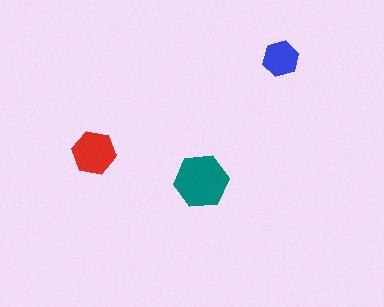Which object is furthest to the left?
The red hexagon is leftmost.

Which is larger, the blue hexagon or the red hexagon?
The red one.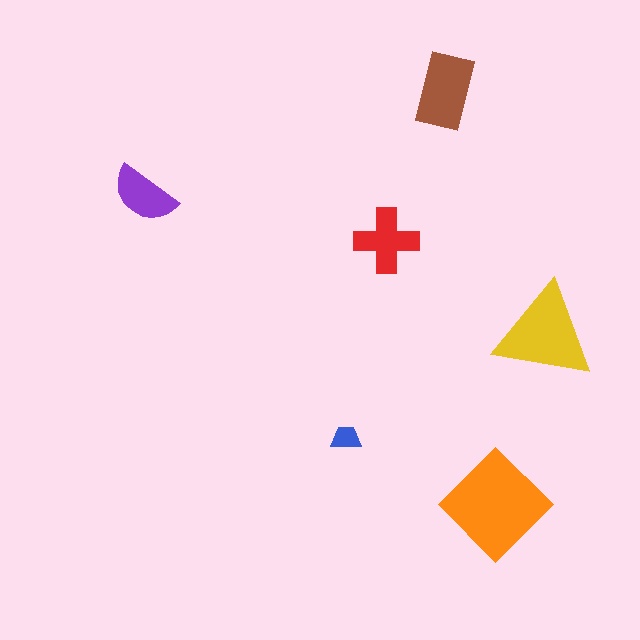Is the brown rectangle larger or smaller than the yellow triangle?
Smaller.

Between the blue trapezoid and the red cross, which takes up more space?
The red cross.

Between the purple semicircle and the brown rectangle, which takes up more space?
The brown rectangle.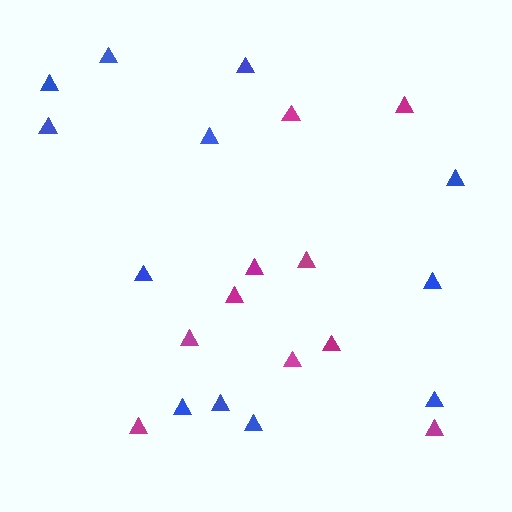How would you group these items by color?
There are 2 groups: one group of magenta triangles (10) and one group of blue triangles (12).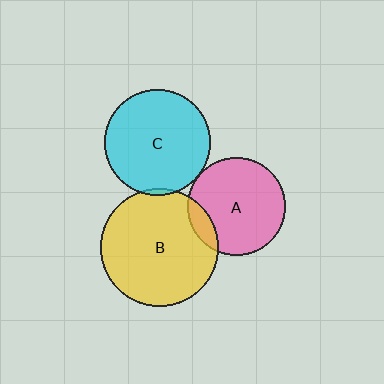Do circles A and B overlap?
Yes.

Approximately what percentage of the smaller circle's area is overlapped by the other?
Approximately 10%.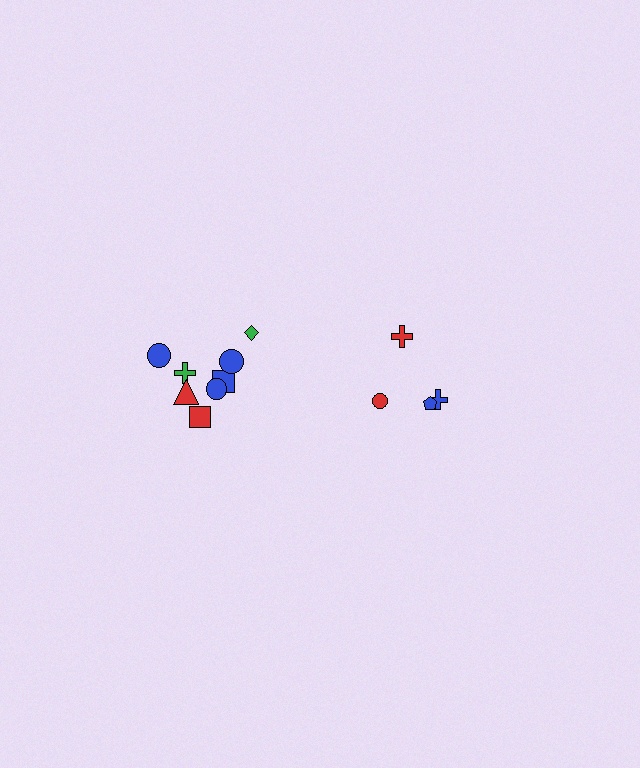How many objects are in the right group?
There are 4 objects.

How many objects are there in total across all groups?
There are 12 objects.